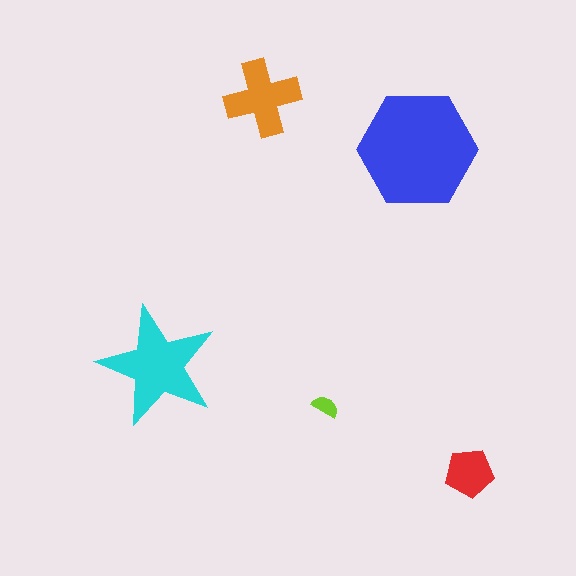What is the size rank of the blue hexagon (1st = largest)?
1st.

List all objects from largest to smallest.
The blue hexagon, the cyan star, the orange cross, the red pentagon, the lime semicircle.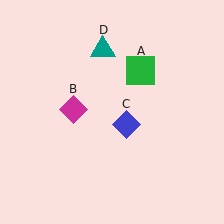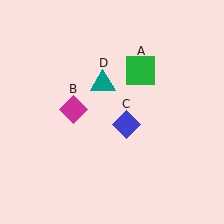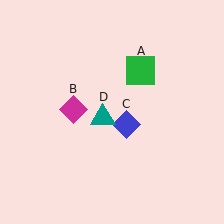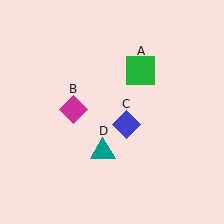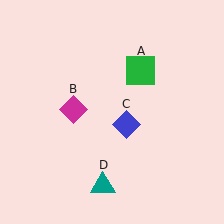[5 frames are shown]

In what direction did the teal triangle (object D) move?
The teal triangle (object D) moved down.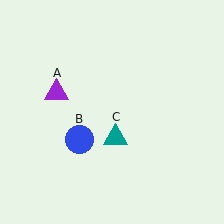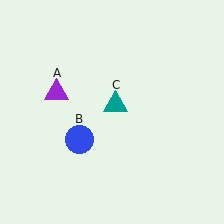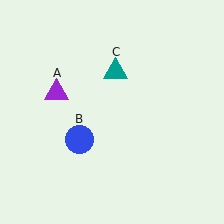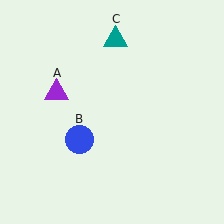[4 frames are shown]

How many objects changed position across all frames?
1 object changed position: teal triangle (object C).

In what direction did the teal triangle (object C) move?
The teal triangle (object C) moved up.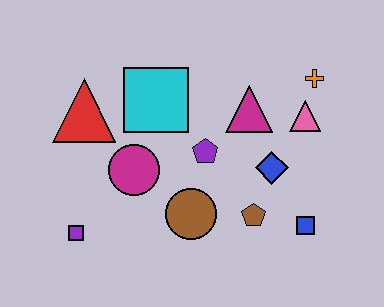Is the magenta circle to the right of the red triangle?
Yes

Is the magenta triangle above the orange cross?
No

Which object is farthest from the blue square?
The red triangle is farthest from the blue square.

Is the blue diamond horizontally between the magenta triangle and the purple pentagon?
No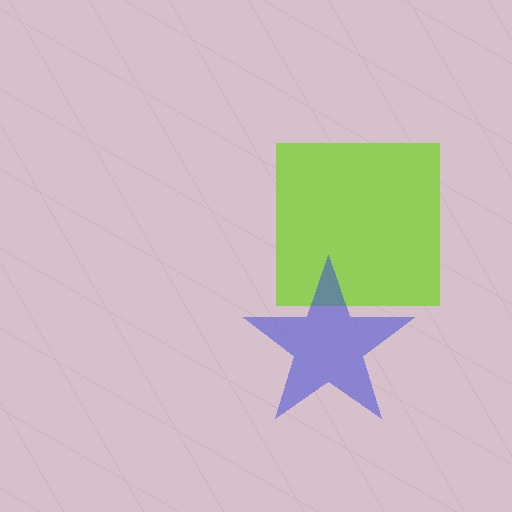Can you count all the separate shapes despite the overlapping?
Yes, there are 2 separate shapes.